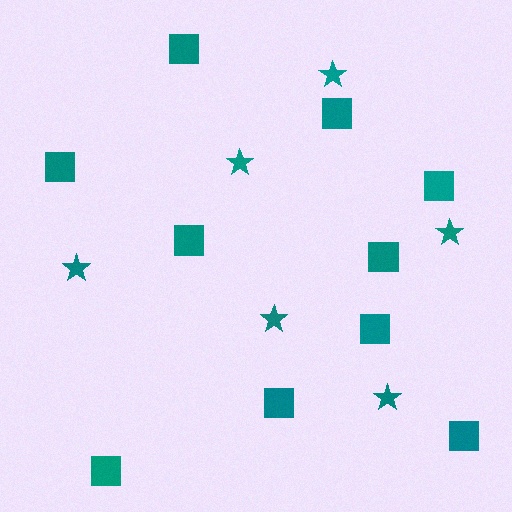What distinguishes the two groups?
There are 2 groups: one group of stars (6) and one group of squares (10).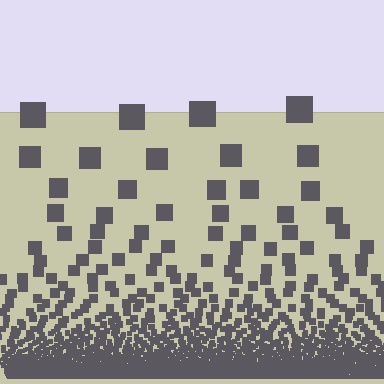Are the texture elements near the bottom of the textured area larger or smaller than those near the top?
Smaller. The gradient is inverted — elements near the bottom are smaller and denser.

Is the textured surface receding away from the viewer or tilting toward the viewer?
The surface appears to tilt toward the viewer. Texture elements get larger and sparser toward the top.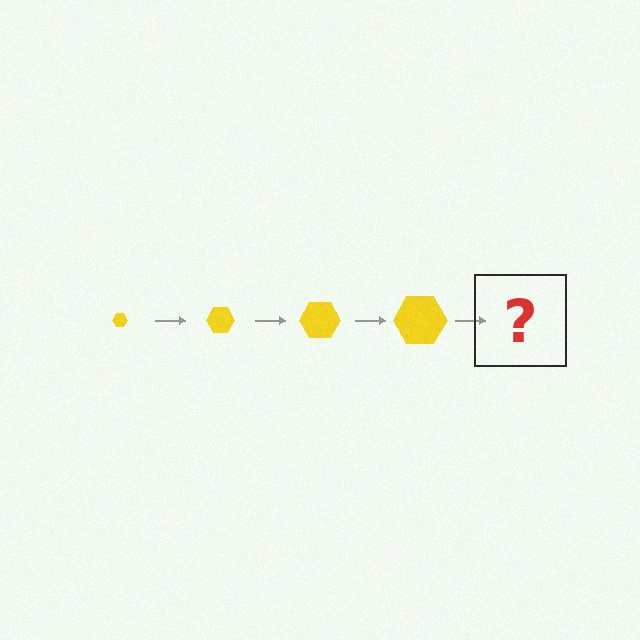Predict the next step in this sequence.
The next step is a yellow hexagon, larger than the previous one.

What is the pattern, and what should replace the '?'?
The pattern is that the hexagon gets progressively larger each step. The '?' should be a yellow hexagon, larger than the previous one.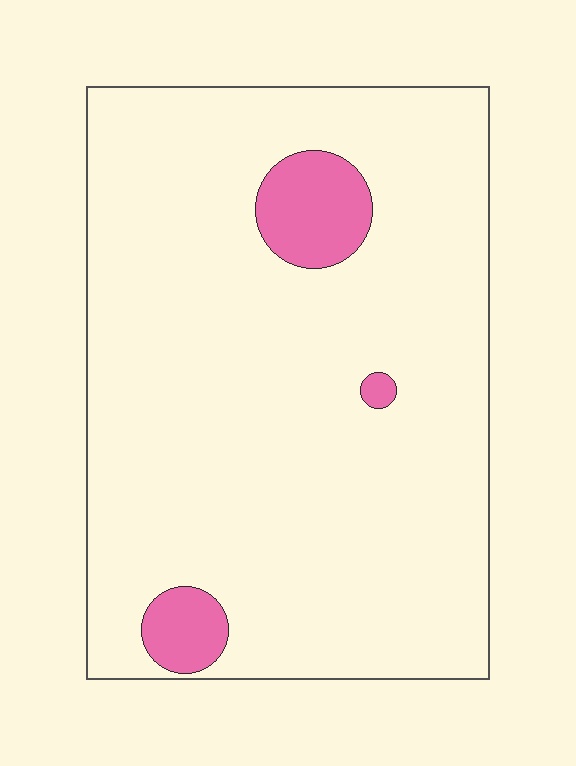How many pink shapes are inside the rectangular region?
3.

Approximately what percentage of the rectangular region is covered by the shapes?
Approximately 10%.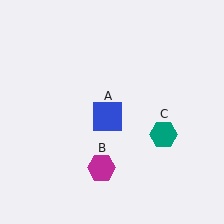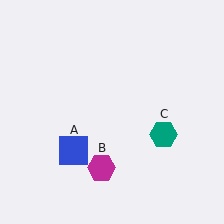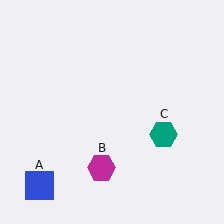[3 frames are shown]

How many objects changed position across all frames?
1 object changed position: blue square (object A).